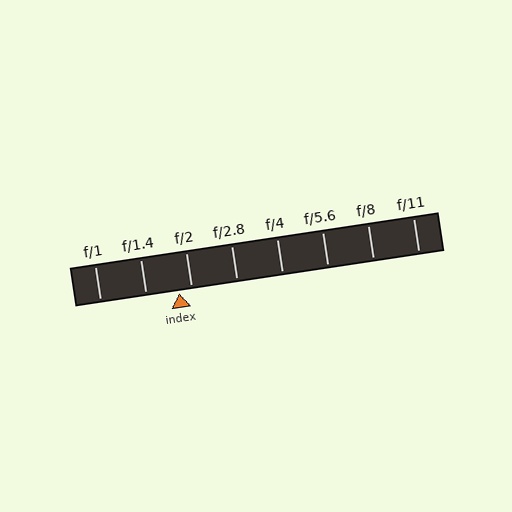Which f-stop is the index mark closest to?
The index mark is closest to f/2.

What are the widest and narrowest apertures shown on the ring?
The widest aperture shown is f/1 and the narrowest is f/11.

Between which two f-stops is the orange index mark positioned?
The index mark is between f/1.4 and f/2.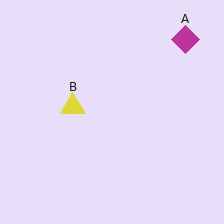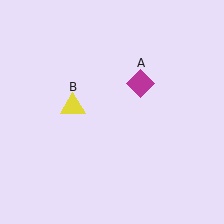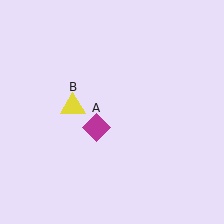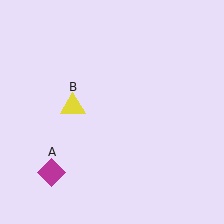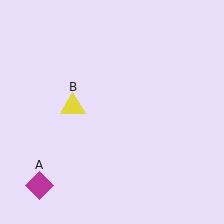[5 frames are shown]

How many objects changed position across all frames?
1 object changed position: magenta diamond (object A).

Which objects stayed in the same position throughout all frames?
Yellow triangle (object B) remained stationary.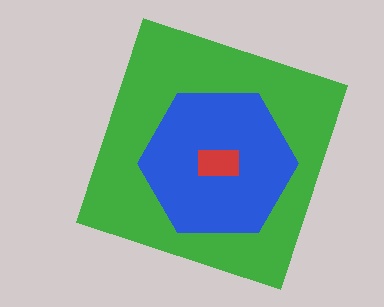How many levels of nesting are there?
3.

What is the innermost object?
The red rectangle.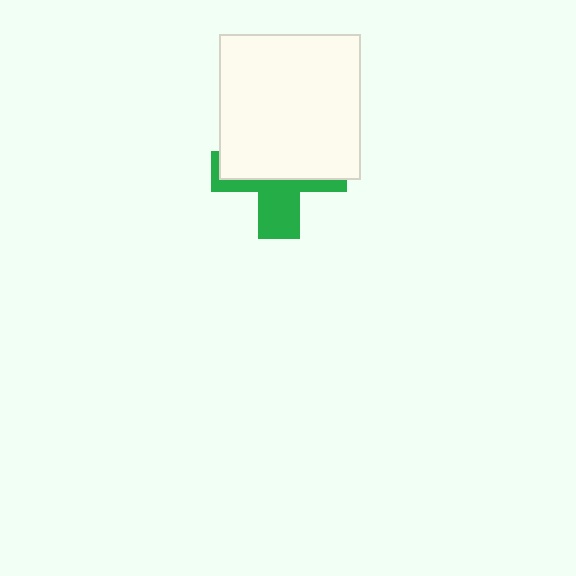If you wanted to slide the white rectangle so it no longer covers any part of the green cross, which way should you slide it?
Slide it up — that is the most direct way to separate the two shapes.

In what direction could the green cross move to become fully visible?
The green cross could move down. That would shift it out from behind the white rectangle entirely.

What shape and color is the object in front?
The object in front is a white rectangle.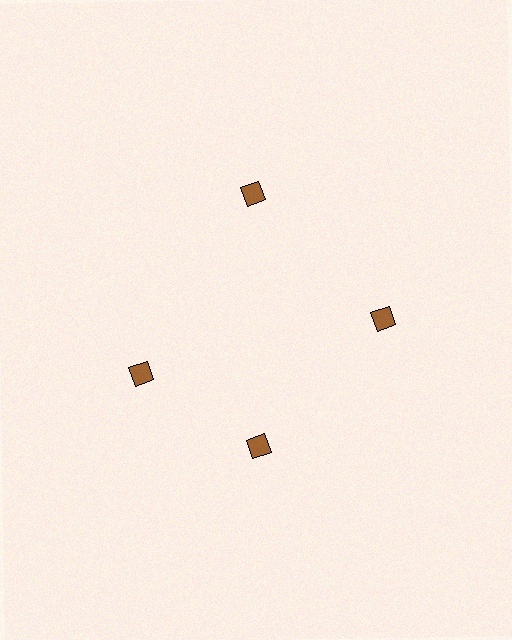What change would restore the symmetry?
The symmetry would be restored by rotating it back into even spacing with its neighbors so that all 4 squares sit at equal angles and equal distance from the center.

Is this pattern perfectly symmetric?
No. The 4 brown squares are arranged in a ring, but one element near the 9 o'clock position is rotated out of alignment along the ring, breaking the 4-fold rotational symmetry.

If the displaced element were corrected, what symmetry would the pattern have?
It would have 4-fold rotational symmetry — the pattern would map onto itself every 90 degrees.